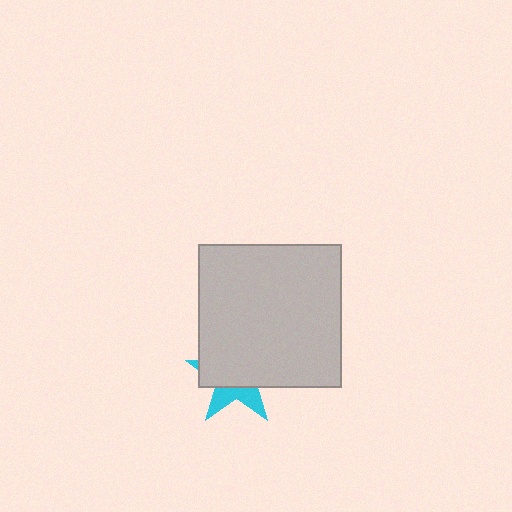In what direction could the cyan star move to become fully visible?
The cyan star could move down. That would shift it out from behind the light gray square entirely.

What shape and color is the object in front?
The object in front is a light gray square.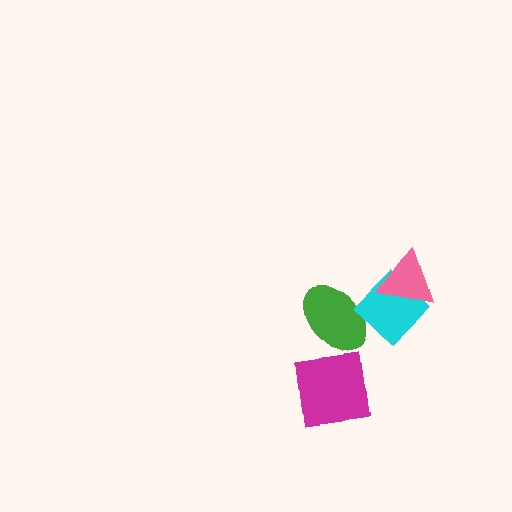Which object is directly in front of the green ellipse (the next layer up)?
The cyan diamond is directly in front of the green ellipse.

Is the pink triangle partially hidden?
No, no other shape covers it.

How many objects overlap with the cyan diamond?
2 objects overlap with the cyan diamond.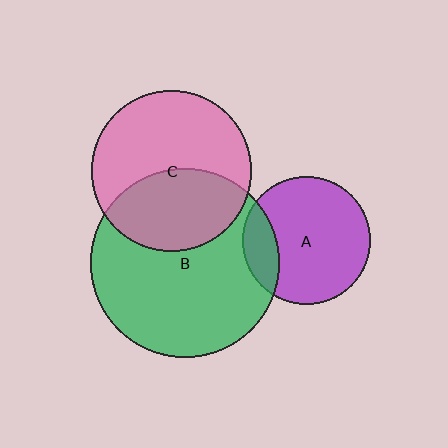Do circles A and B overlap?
Yes.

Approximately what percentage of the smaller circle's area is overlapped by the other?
Approximately 20%.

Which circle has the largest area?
Circle B (green).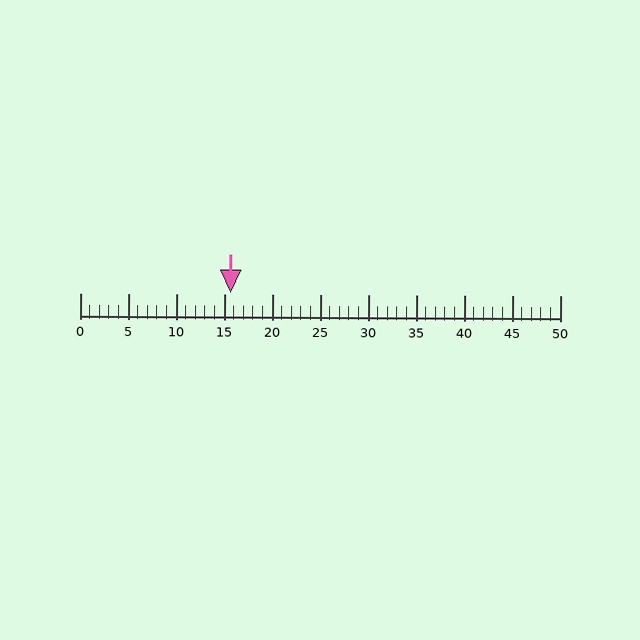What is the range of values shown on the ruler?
The ruler shows values from 0 to 50.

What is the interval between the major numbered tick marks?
The major tick marks are spaced 5 units apart.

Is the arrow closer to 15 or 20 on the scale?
The arrow is closer to 15.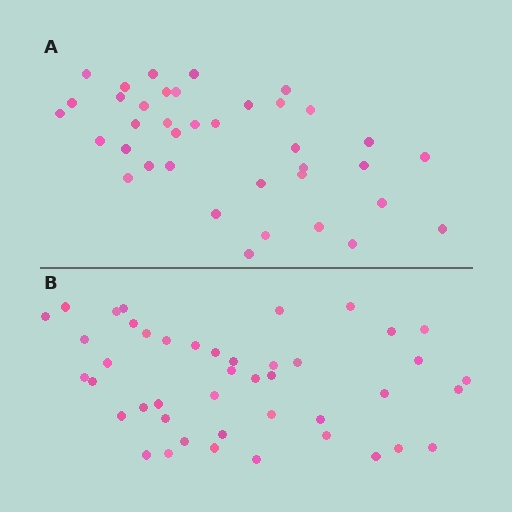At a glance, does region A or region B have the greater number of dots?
Region B (the bottom region) has more dots.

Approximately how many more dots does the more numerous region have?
Region B has about 6 more dots than region A.